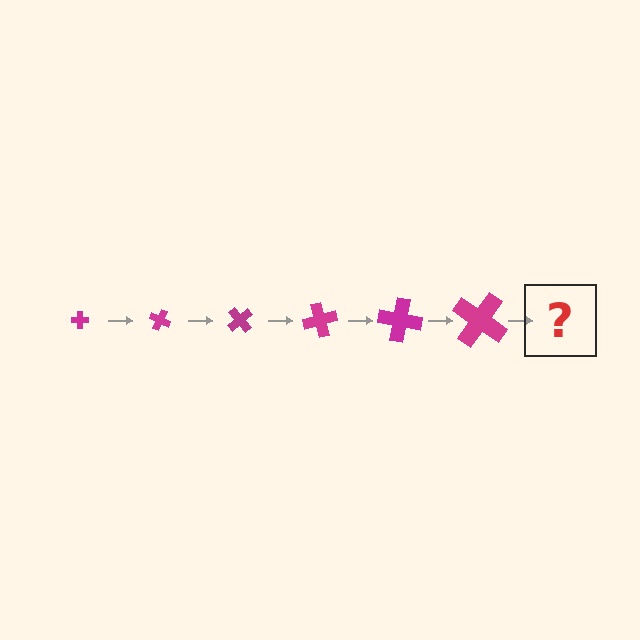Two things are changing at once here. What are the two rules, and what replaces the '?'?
The two rules are that the cross grows larger each step and it rotates 25 degrees each step. The '?' should be a cross, larger than the previous one and rotated 150 degrees from the start.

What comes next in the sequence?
The next element should be a cross, larger than the previous one and rotated 150 degrees from the start.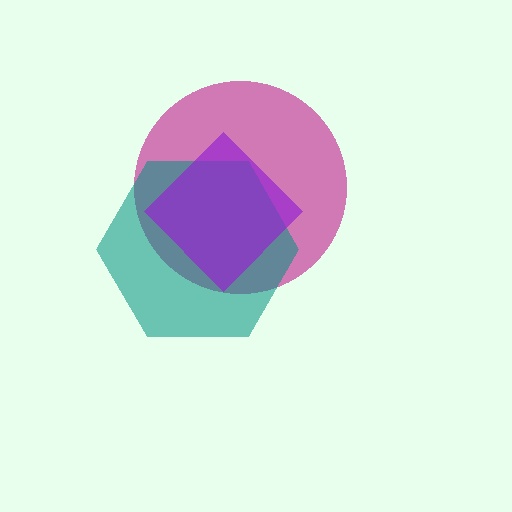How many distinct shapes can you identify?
There are 3 distinct shapes: a magenta circle, a teal hexagon, a purple diamond.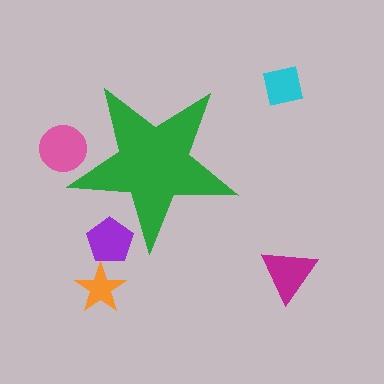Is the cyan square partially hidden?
No, the cyan square is fully visible.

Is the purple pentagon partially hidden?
Yes, the purple pentagon is partially hidden behind the green star.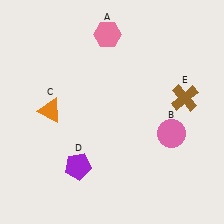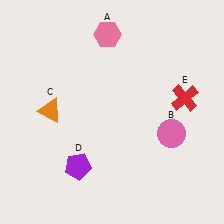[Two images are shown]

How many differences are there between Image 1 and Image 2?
There is 1 difference between the two images.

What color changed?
The cross (E) changed from brown in Image 1 to red in Image 2.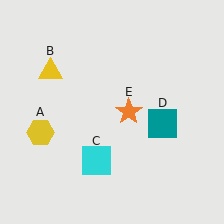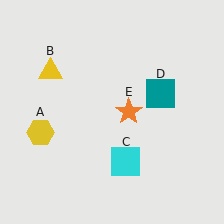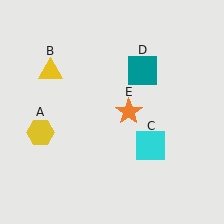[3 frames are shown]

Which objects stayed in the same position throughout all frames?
Yellow hexagon (object A) and yellow triangle (object B) and orange star (object E) remained stationary.